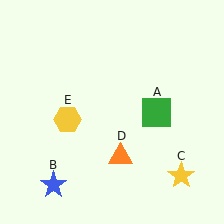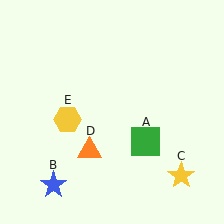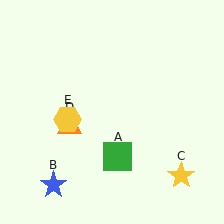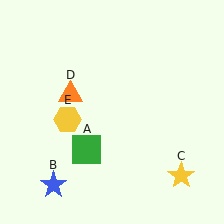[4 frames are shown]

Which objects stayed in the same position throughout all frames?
Blue star (object B) and yellow star (object C) and yellow hexagon (object E) remained stationary.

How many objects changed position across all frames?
2 objects changed position: green square (object A), orange triangle (object D).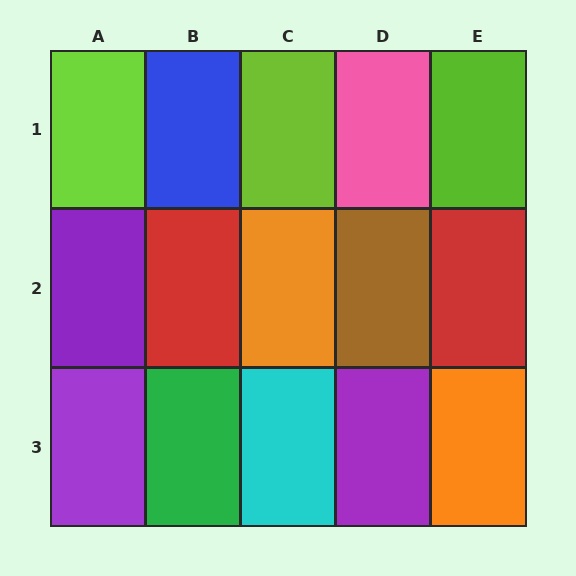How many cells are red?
2 cells are red.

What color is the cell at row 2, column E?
Red.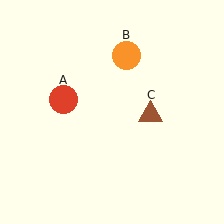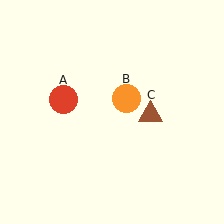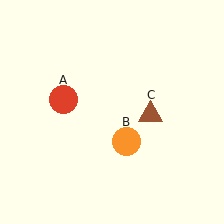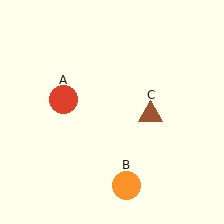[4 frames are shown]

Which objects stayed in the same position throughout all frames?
Red circle (object A) and brown triangle (object C) remained stationary.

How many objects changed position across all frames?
1 object changed position: orange circle (object B).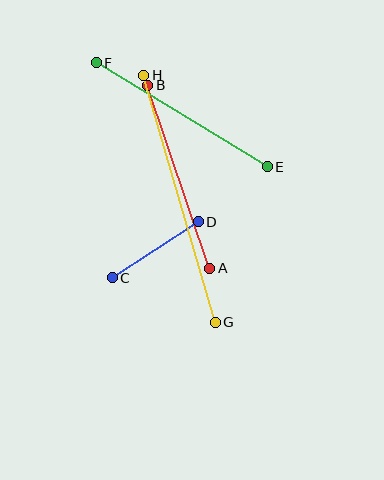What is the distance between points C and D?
The distance is approximately 102 pixels.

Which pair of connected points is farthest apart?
Points G and H are farthest apart.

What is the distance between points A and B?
The distance is approximately 193 pixels.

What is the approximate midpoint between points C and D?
The midpoint is at approximately (155, 250) pixels.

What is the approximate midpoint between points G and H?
The midpoint is at approximately (179, 199) pixels.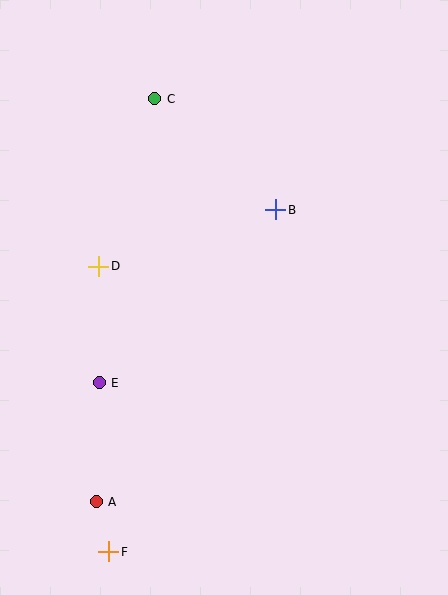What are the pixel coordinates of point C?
Point C is at (155, 99).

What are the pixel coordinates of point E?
Point E is at (99, 383).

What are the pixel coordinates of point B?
Point B is at (276, 210).